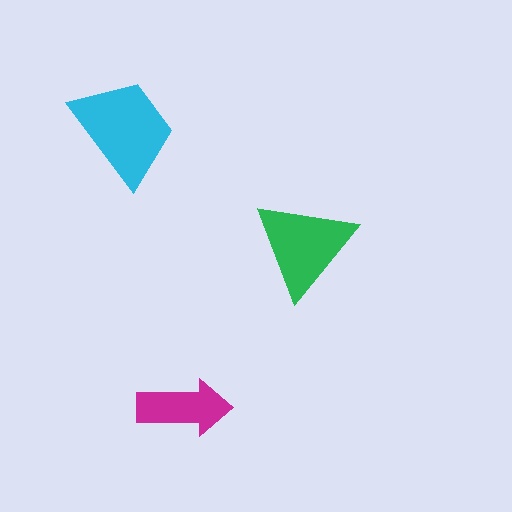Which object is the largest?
The cyan trapezoid.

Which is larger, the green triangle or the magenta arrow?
The green triangle.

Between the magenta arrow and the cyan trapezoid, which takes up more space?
The cyan trapezoid.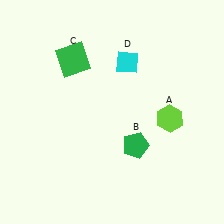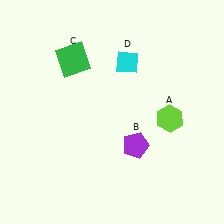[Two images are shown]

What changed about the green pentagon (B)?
In Image 1, B is green. In Image 2, it changed to purple.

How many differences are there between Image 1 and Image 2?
There is 1 difference between the two images.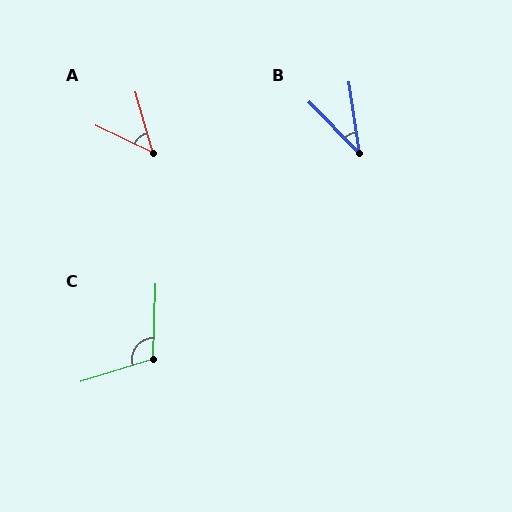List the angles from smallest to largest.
B (35°), A (49°), C (109°).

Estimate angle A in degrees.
Approximately 49 degrees.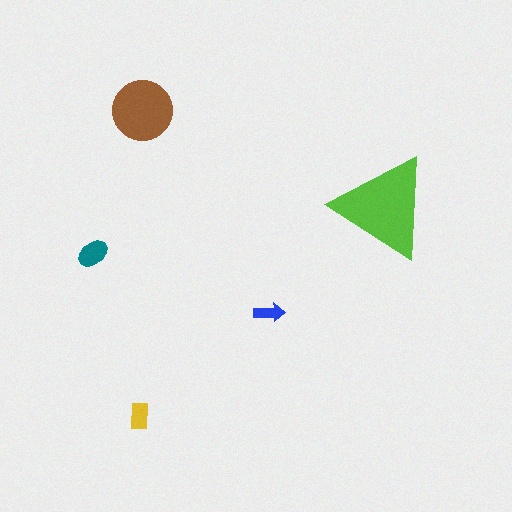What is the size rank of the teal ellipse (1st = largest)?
3rd.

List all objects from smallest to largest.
The blue arrow, the yellow rectangle, the teal ellipse, the brown circle, the lime triangle.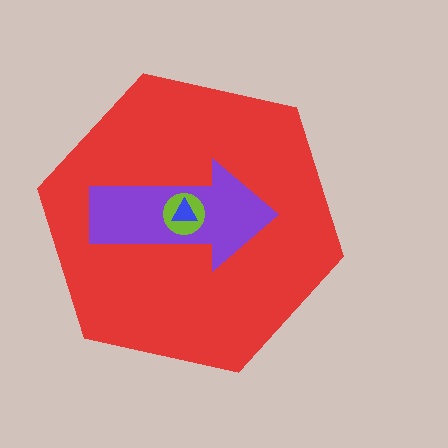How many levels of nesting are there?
4.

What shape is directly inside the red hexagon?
The purple arrow.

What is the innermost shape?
The blue triangle.